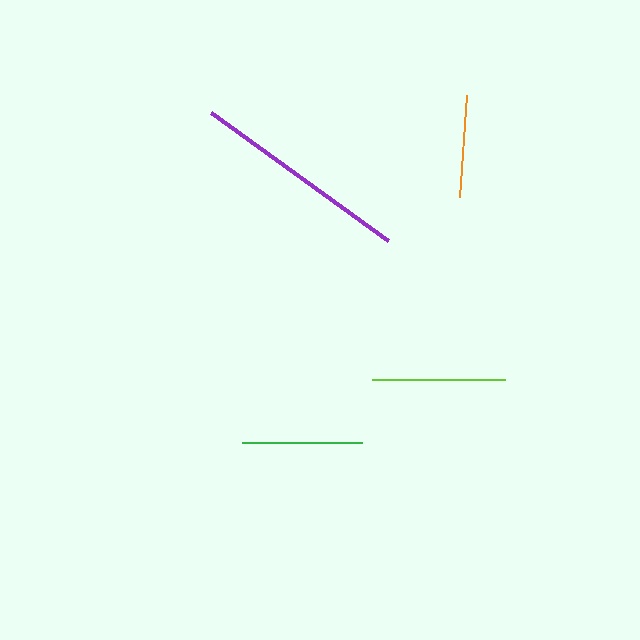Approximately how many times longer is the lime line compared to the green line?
The lime line is approximately 1.1 times the length of the green line.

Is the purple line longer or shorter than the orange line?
The purple line is longer than the orange line.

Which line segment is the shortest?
The orange line is the shortest at approximately 103 pixels.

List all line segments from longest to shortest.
From longest to shortest: purple, lime, green, orange.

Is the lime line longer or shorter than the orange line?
The lime line is longer than the orange line.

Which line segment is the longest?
The purple line is the longest at approximately 218 pixels.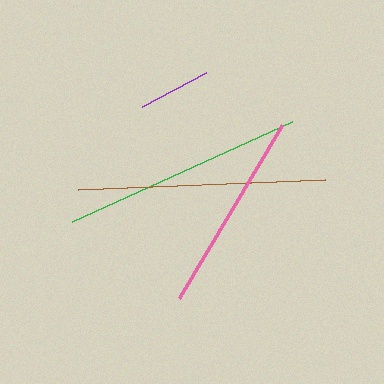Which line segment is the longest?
The brown line is the longest at approximately 247 pixels.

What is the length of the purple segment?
The purple segment is approximately 73 pixels long.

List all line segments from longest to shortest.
From longest to shortest: brown, green, pink, purple.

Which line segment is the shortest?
The purple line is the shortest at approximately 73 pixels.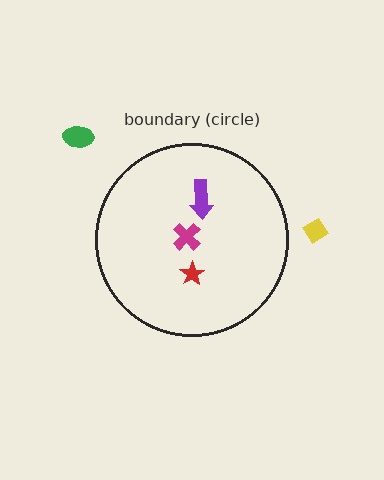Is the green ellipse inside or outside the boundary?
Outside.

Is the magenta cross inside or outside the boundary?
Inside.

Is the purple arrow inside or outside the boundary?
Inside.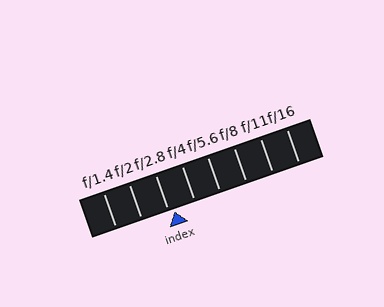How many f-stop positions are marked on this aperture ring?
There are 8 f-stop positions marked.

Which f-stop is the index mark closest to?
The index mark is closest to f/2.8.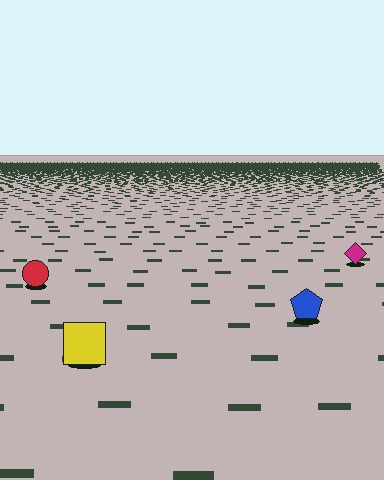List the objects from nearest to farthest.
From nearest to farthest: the yellow square, the blue pentagon, the red circle, the magenta diamond.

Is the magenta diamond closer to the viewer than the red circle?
No. The red circle is closer — you can tell from the texture gradient: the ground texture is coarser near it.